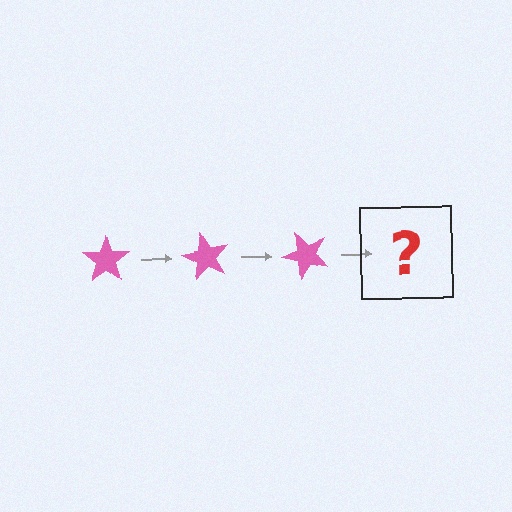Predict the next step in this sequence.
The next step is a pink star rotated 180 degrees.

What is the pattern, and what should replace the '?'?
The pattern is that the star rotates 60 degrees each step. The '?' should be a pink star rotated 180 degrees.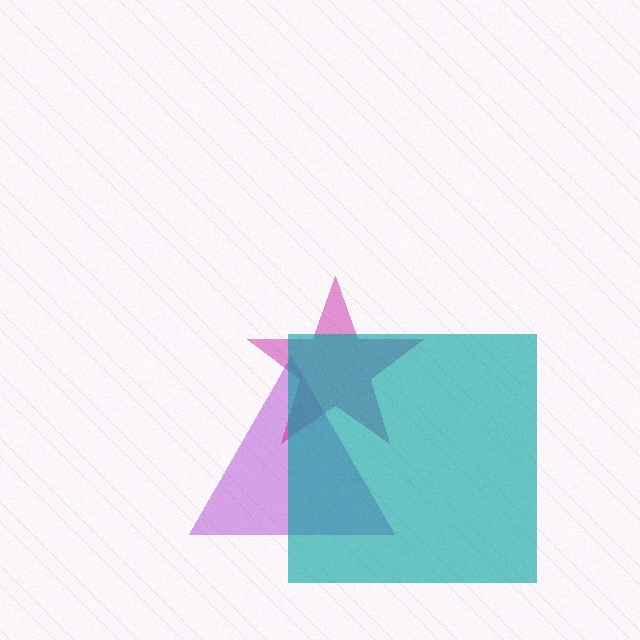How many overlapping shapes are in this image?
There are 3 overlapping shapes in the image.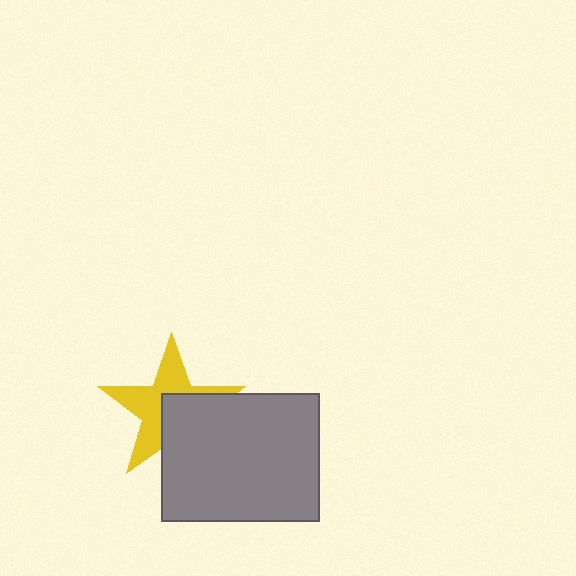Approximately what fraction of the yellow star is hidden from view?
Roughly 43% of the yellow star is hidden behind the gray rectangle.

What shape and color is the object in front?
The object in front is a gray rectangle.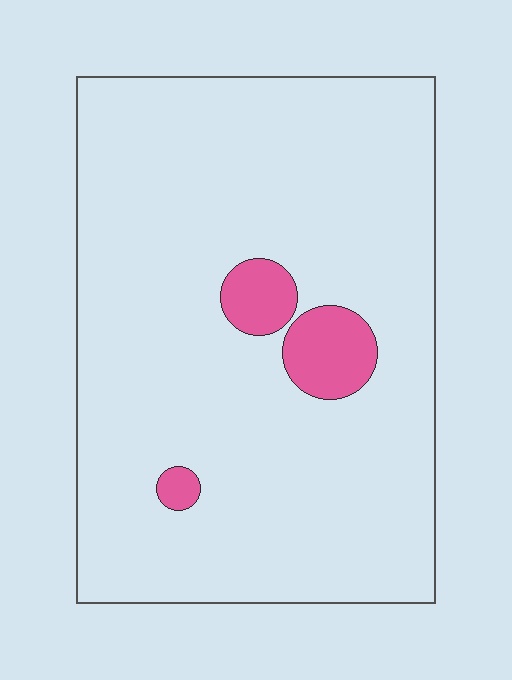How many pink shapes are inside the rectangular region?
3.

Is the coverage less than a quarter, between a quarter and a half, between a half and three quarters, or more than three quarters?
Less than a quarter.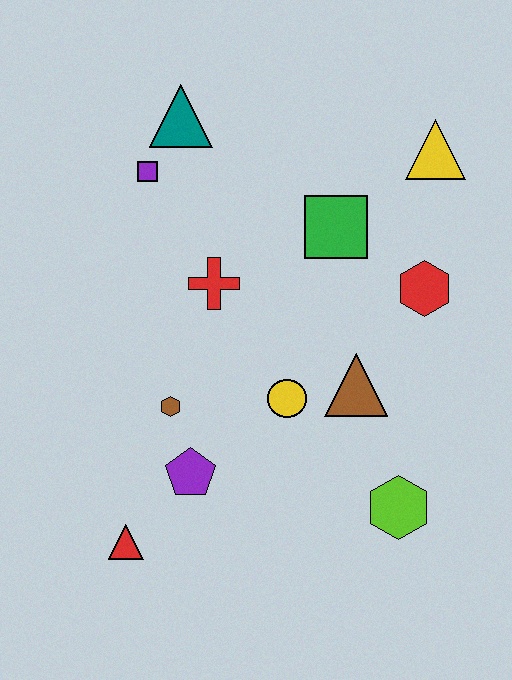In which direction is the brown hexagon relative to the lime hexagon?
The brown hexagon is to the left of the lime hexagon.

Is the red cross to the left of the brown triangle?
Yes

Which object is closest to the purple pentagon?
The brown hexagon is closest to the purple pentagon.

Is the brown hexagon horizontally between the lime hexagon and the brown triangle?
No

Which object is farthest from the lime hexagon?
The teal triangle is farthest from the lime hexagon.